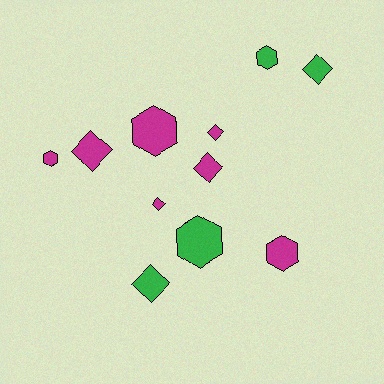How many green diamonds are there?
There are 2 green diamonds.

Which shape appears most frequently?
Diamond, with 6 objects.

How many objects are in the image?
There are 11 objects.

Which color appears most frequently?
Magenta, with 7 objects.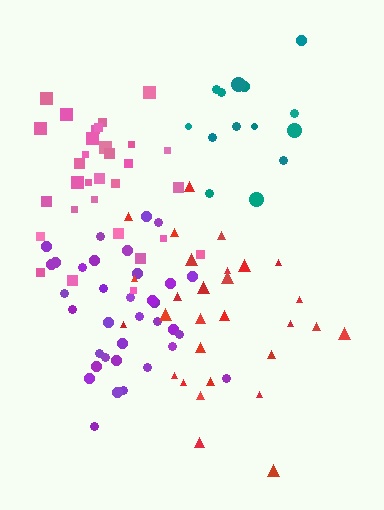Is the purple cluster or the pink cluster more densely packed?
Pink.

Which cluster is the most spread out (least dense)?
Teal.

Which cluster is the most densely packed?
Pink.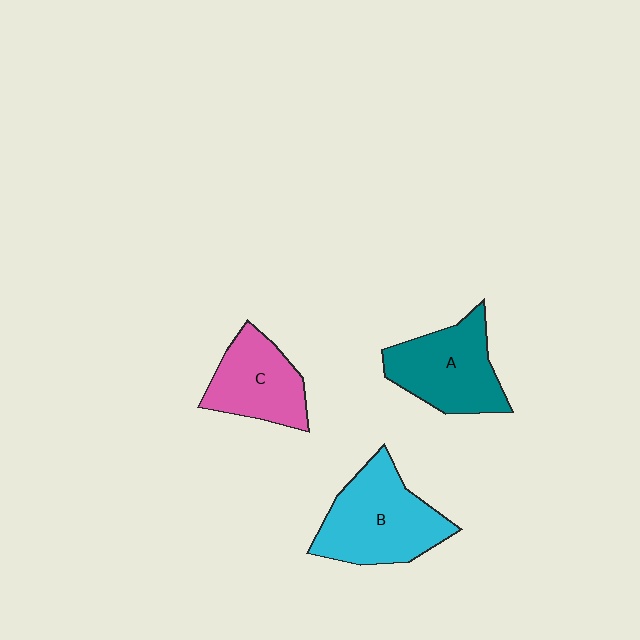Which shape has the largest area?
Shape B (cyan).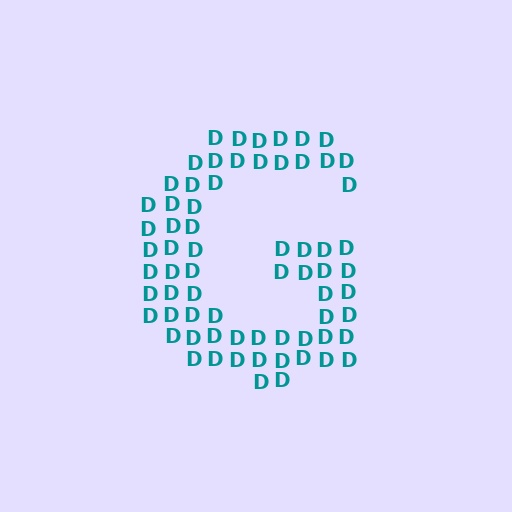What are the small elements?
The small elements are letter D's.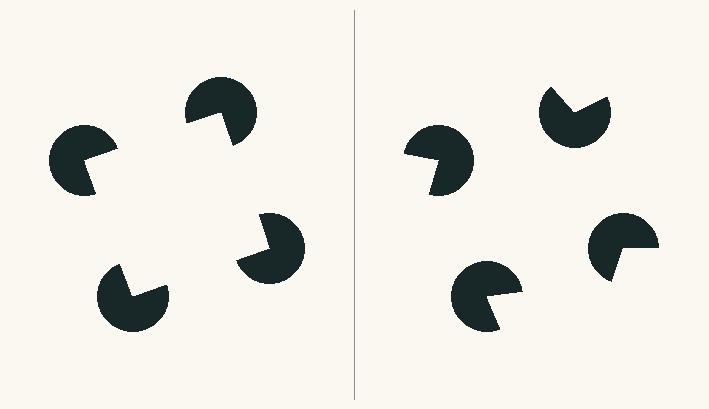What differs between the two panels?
The pac-man discs are positioned identically on both sides; only the wedge orientations differ. On the left they align to a square; on the right they are misaligned.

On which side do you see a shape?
An illusory square appears on the left side. On the right side the wedge cuts are rotated, so no coherent shape forms.